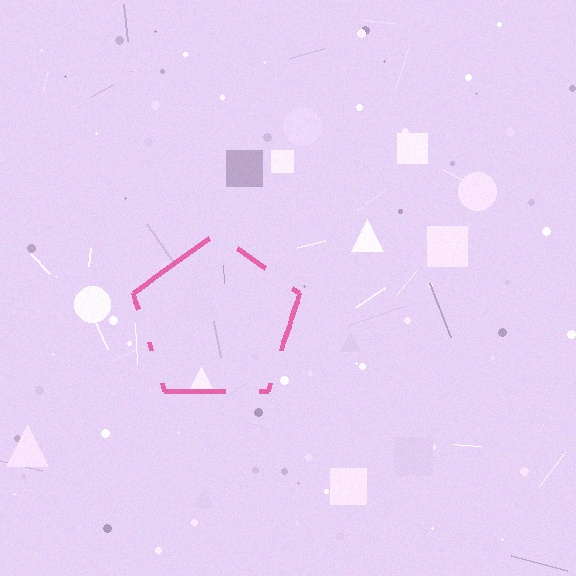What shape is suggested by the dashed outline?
The dashed outline suggests a pentagon.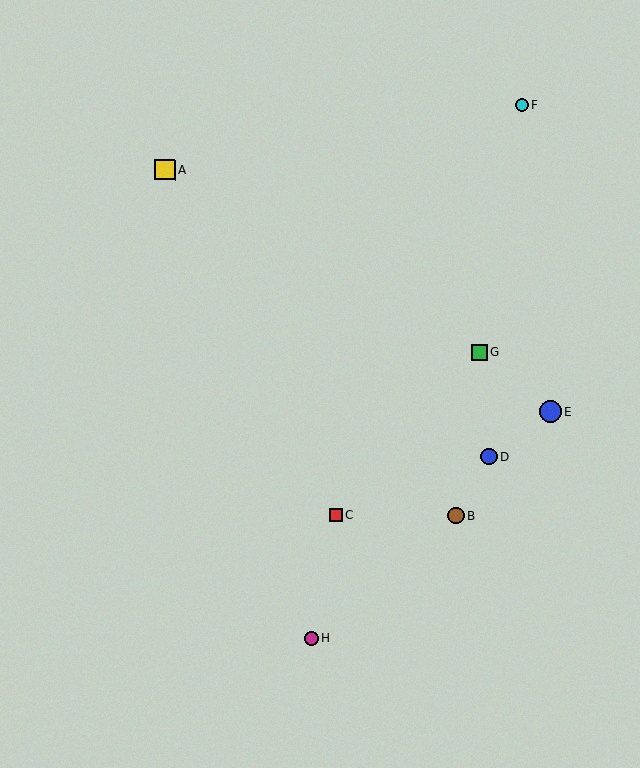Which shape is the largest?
The blue circle (labeled E) is the largest.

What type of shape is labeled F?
Shape F is a cyan circle.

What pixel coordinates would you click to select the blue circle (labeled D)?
Click at (489, 456) to select the blue circle D.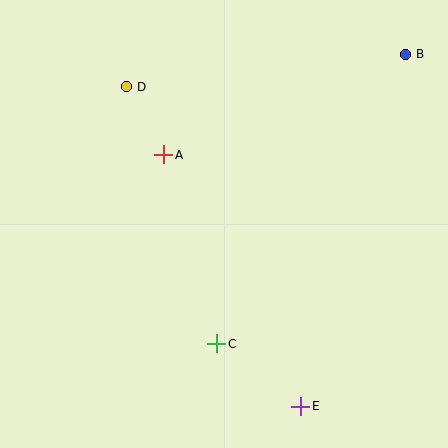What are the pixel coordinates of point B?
Point B is at (405, 54).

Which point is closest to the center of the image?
Point A at (163, 155) is closest to the center.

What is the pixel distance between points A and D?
The distance between A and D is 77 pixels.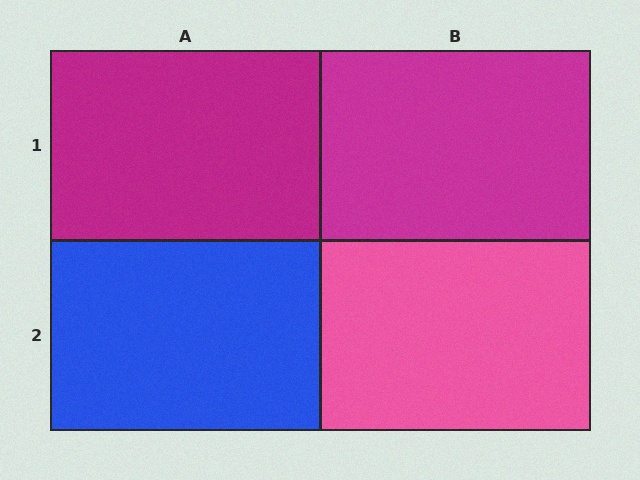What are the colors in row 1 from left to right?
Magenta, magenta.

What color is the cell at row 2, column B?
Pink.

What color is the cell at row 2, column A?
Blue.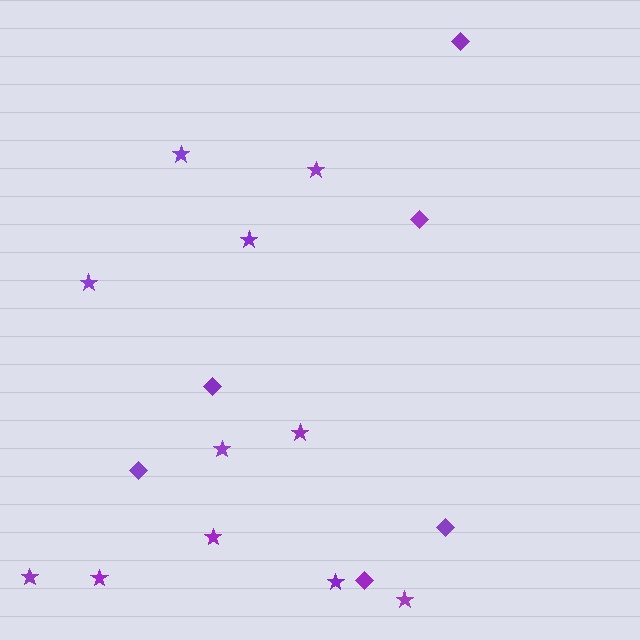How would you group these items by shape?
There are 2 groups: one group of diamonds (6) and one group of stars (11).